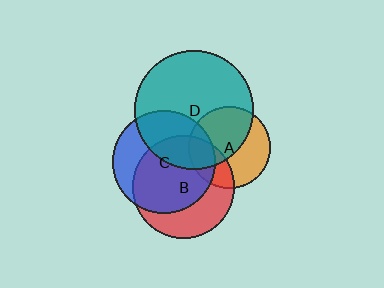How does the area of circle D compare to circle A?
Approximately 2.1 times.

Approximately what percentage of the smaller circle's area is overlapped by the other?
Approximately 20%.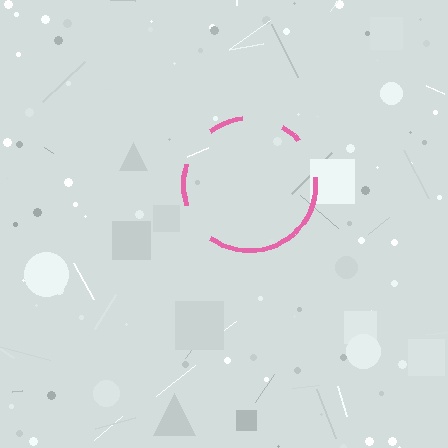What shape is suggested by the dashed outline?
The dashed outline suggests a circle.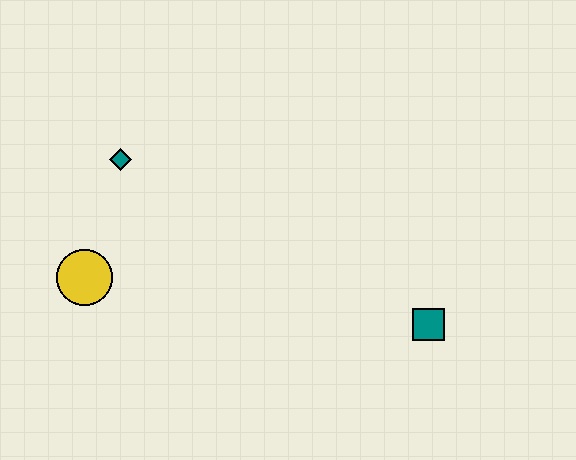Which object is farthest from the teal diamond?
The teal square is farthest from the teal diamond.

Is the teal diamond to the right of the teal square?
No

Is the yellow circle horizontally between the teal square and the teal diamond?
No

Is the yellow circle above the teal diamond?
No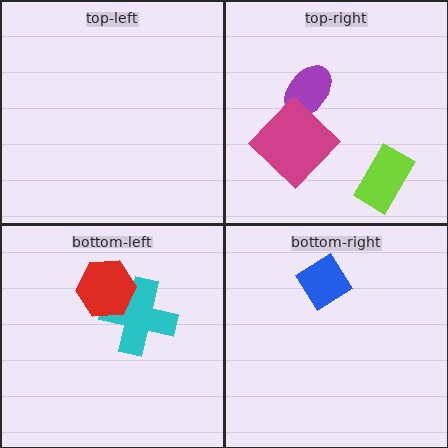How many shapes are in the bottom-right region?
1.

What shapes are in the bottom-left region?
The cyan cross, the red hexagon.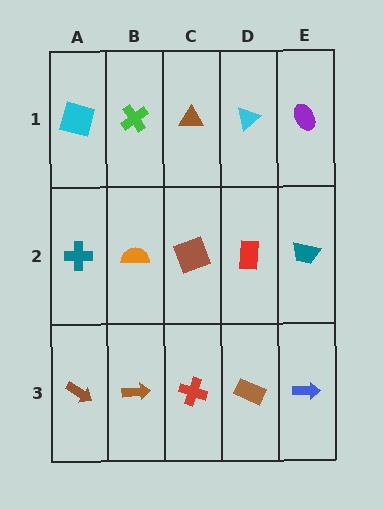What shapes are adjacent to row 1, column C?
A brown square (row 2, column C), a green cross (row 1, column B), a cyan triangle (row 1, column D).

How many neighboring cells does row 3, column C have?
3.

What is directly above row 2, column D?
A cyan triangle.